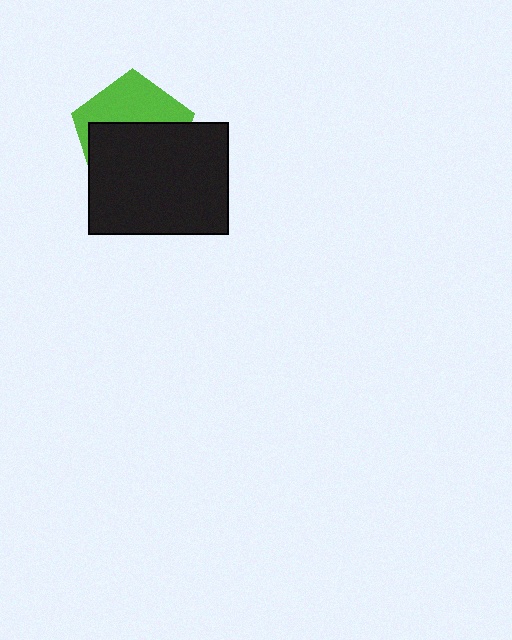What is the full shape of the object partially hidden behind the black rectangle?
The partially hidden object is a lime pentagon.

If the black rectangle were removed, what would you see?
You would see the complete lime pentagon.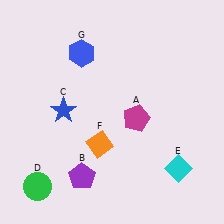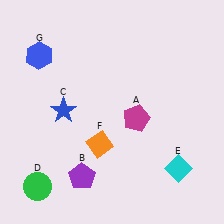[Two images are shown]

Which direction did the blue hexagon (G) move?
The blue hexagon (G) moved left.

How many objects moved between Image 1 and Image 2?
1 object moved between the two images.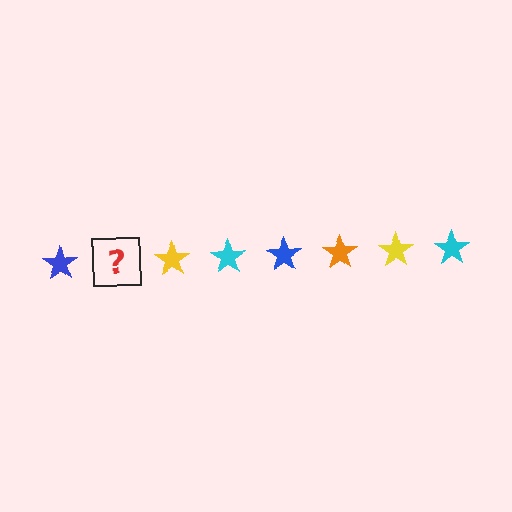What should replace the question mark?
The question mark should be replaced with an orange star.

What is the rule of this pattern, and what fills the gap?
The rule is that the pattern cycles through blue, orange, yellow, cyan stars. The gap should be filled with an orange star.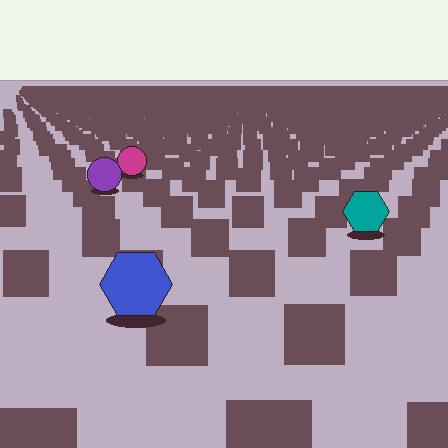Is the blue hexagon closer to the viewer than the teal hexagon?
Yes. The blue hexagon is closer — you can tell from the texture gradient: the ground texture is coarser near it.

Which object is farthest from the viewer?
The magenta circle is farthest from the viewer. It appears smaller and the ground texture around it is denser.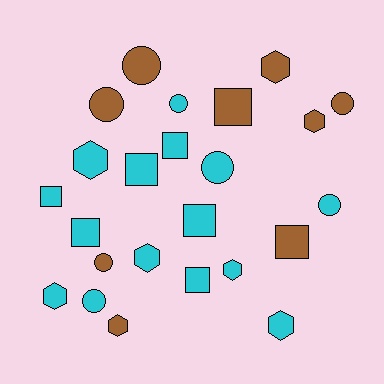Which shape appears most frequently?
Circle, with 8 objects.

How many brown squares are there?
There are 2 brown squares.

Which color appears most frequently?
Cyan, with 15 objects.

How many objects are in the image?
There are 24 objects.